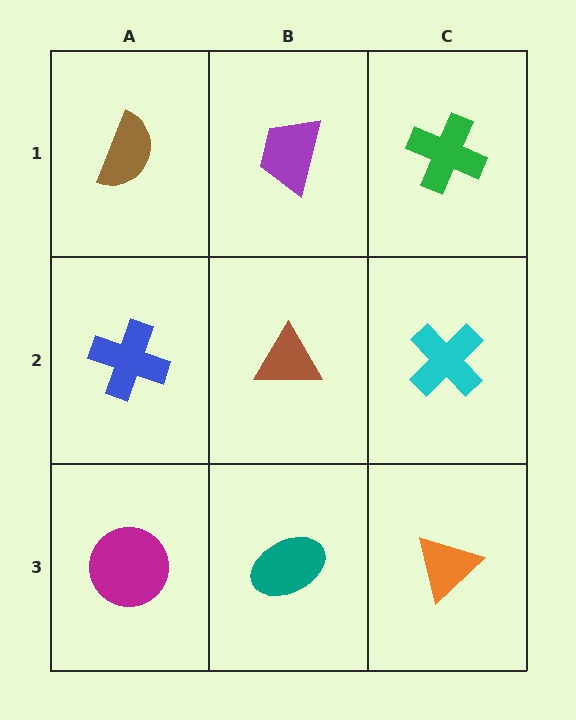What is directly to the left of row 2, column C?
A brown triangle.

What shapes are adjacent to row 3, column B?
A brown triangle (row 2, column B), a magenta circle (row 3, column A), an orange triangle (row 3, column C).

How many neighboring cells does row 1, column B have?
3.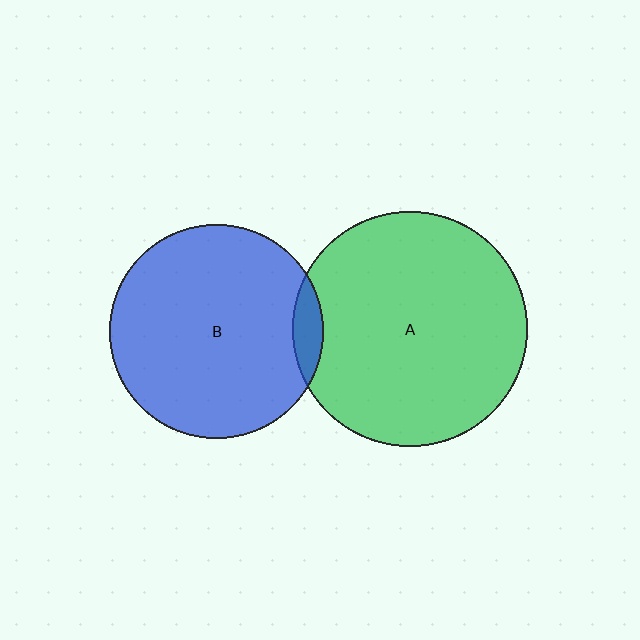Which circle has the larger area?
Circle A (green).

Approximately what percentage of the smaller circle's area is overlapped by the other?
Approximately 5%.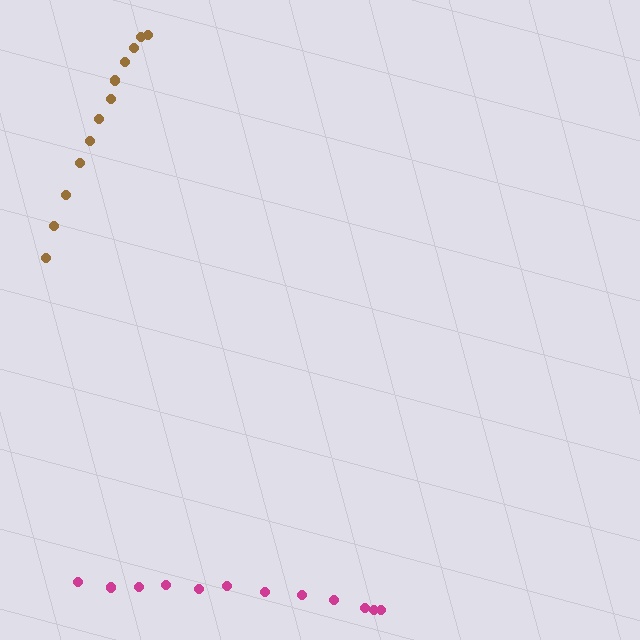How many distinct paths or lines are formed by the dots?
There are 2 distinct paths.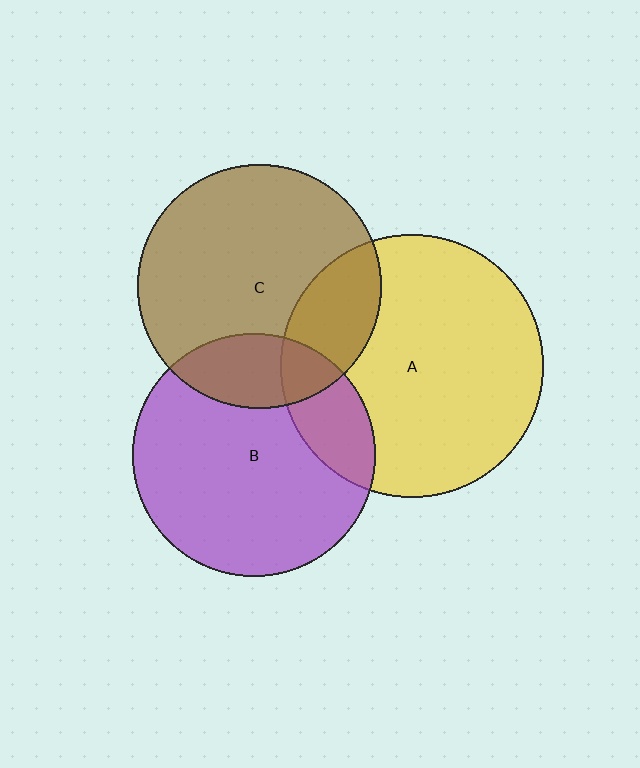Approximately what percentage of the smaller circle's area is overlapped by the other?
Approximately 20%.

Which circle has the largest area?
Circle A (yellow).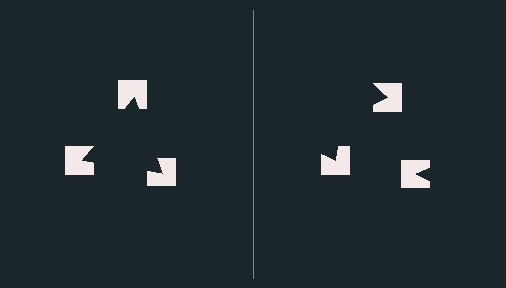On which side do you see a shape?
An illusory triangle appears on the left side. On the right side the wedge cuts are rotated, so no coherent shape forms.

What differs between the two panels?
The notched squares are positioned identically on both sides; only the wedge orientations differ. On the left they align to a triangle; on the right they are misaligned.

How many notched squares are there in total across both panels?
6 — 3 on each side.